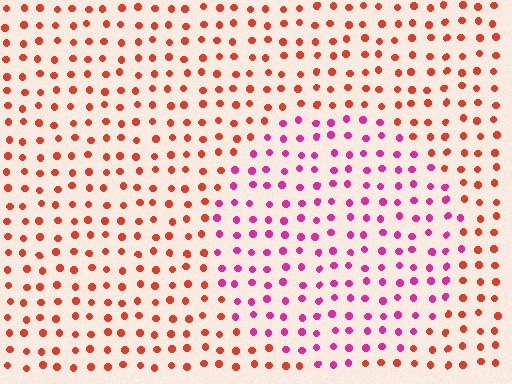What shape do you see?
I see a circle.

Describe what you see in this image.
The image is filled with small red elements in a uniform arrangement. A circle-shaped region is visible where the elements are tinted to a slightly different hue, forming a subtle color boundary.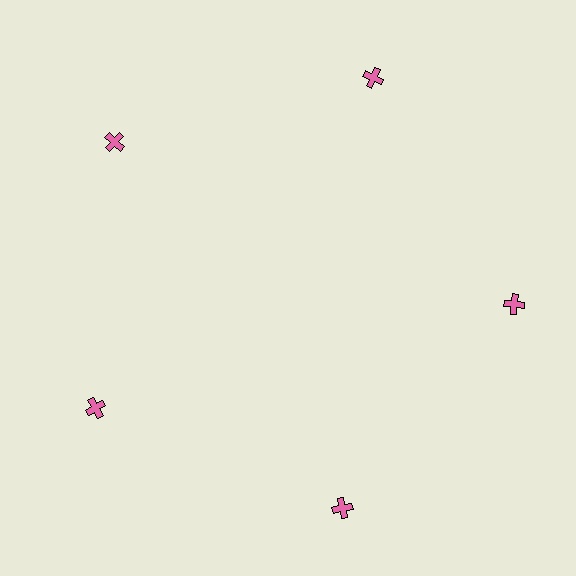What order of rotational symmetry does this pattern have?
This pattern has 5-fold rotational symmetry.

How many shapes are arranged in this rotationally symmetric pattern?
There are 5 shapes, arranged in 5 groups of 1.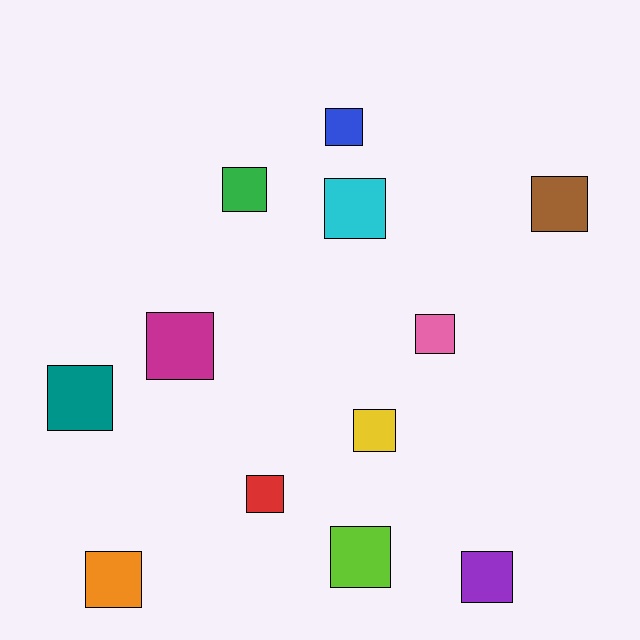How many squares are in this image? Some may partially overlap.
There are 12 squares.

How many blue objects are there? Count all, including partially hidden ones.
There is 1 blue object.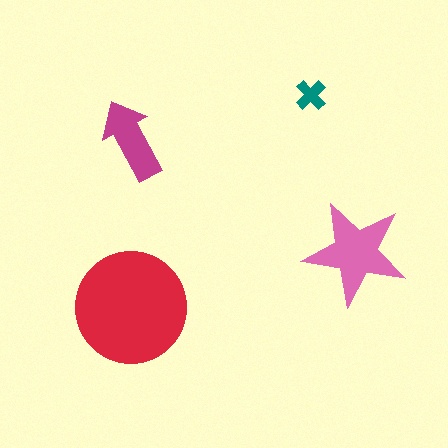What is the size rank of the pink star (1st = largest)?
2nd.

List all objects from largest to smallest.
The red circle, the pink star, the magenta arrow, the teal cross.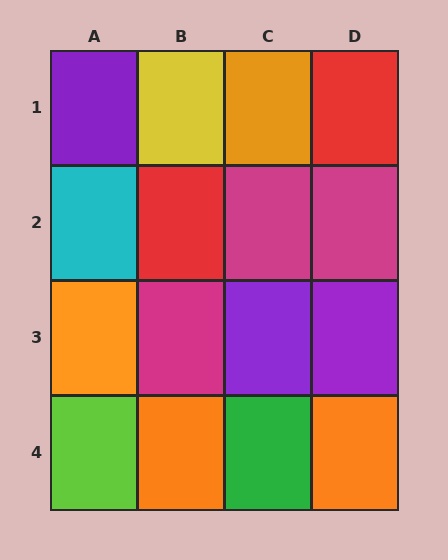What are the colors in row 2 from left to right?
Cyan, red, magenta, magenta.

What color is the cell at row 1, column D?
Red.